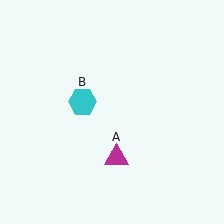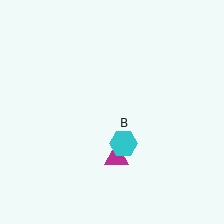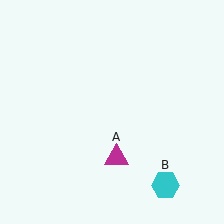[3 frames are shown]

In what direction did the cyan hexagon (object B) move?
The cyan hexagon (object B) moved down and to the right.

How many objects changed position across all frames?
1 object changed position: cyan hexagon (object B).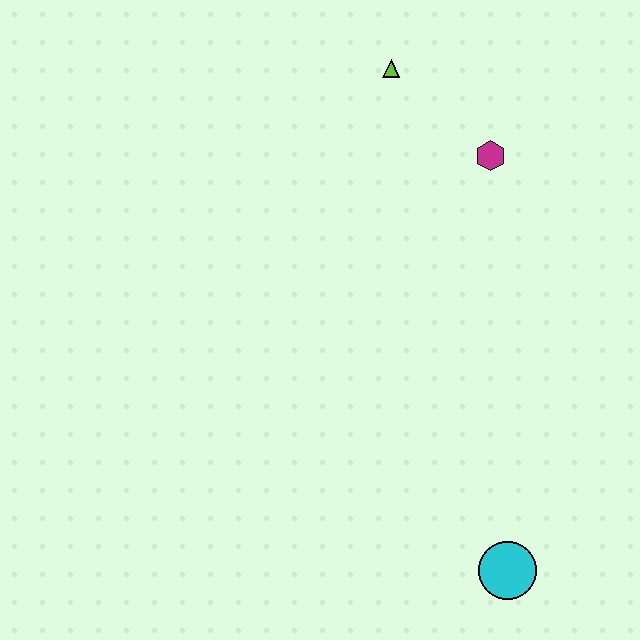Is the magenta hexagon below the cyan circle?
No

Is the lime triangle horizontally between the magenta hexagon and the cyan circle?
No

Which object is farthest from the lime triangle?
The cyan circle is farthest from the lime triangle.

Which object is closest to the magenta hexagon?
The lime triangle is closest to the magenta hexagon.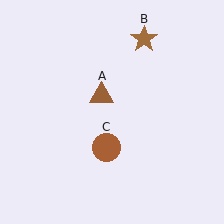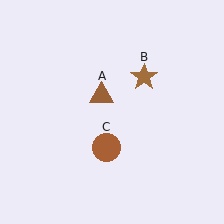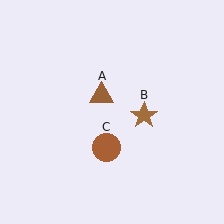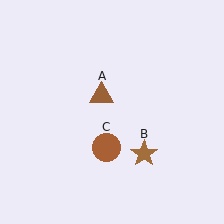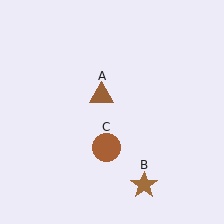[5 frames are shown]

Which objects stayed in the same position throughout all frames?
Brown triangle (object A) and brown circle (object C) remained stationary.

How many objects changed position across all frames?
1 object changed position: brown star (object B).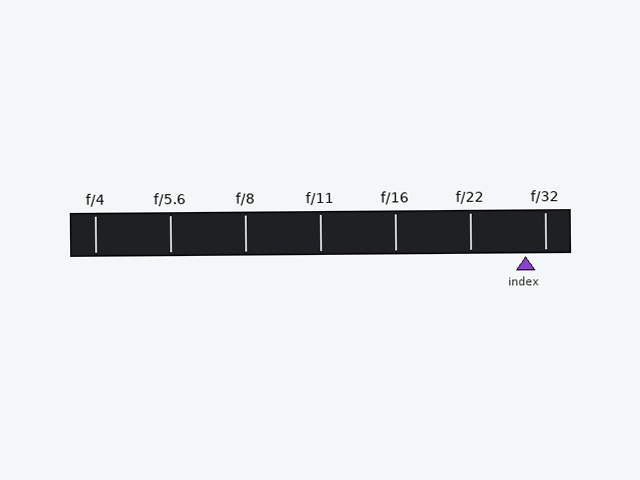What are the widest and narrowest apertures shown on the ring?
The widest aperture shown is f/4 and the narrowest is f/32.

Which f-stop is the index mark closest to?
The index mark is closest to f/32.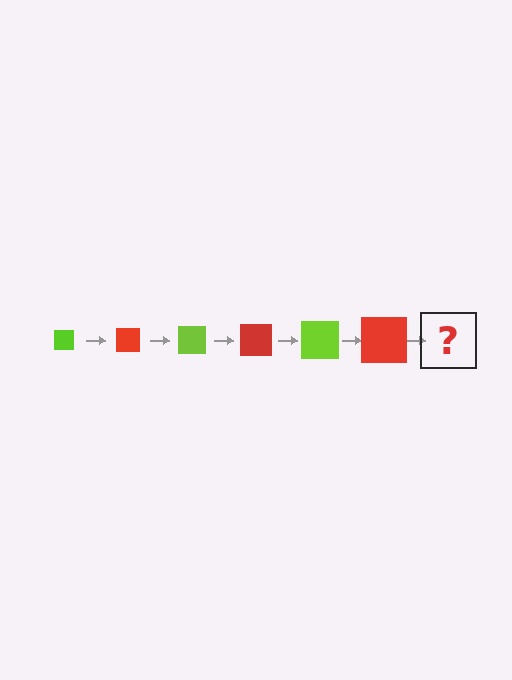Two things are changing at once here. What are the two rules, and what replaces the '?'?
The two rules are that the square grows larger each step and the color cycles through lime and red. The '?' should be a lime square, larger than the previous one.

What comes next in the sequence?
The next element should be a lime square, larger than the previous one.